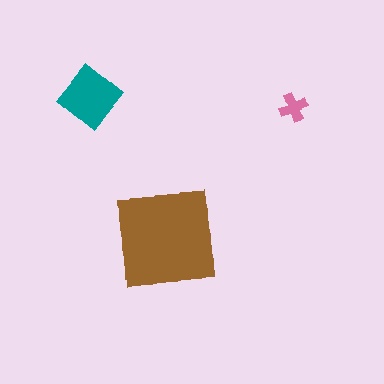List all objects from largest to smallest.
The brown square, the teal diamond, the pink cross.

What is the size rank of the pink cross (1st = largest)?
3rd.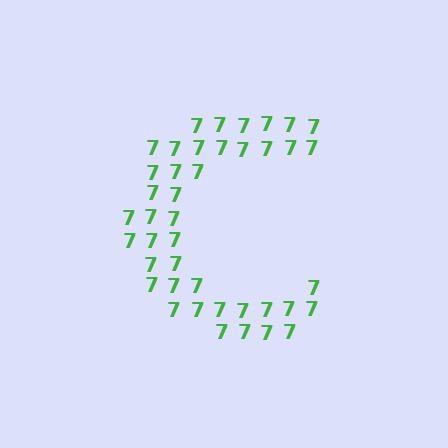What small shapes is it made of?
It is made of small digit 7's.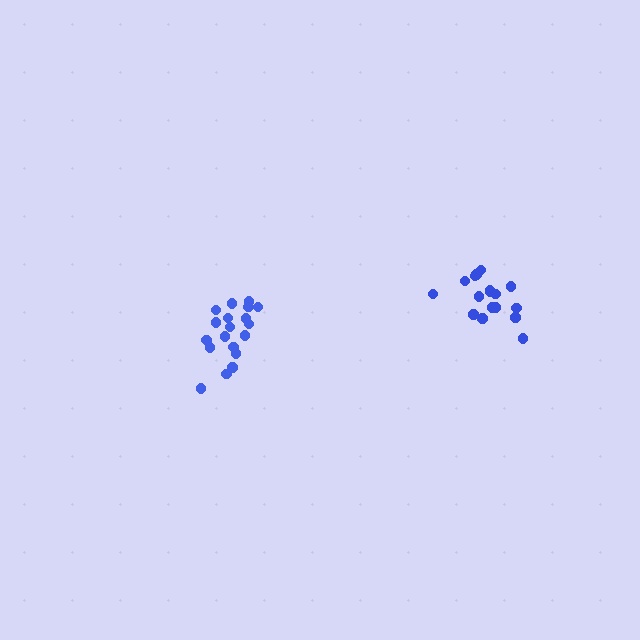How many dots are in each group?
Group 1: 19 dots, Group 2: 17 dots (36 total).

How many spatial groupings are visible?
There are 2 spatial groupings.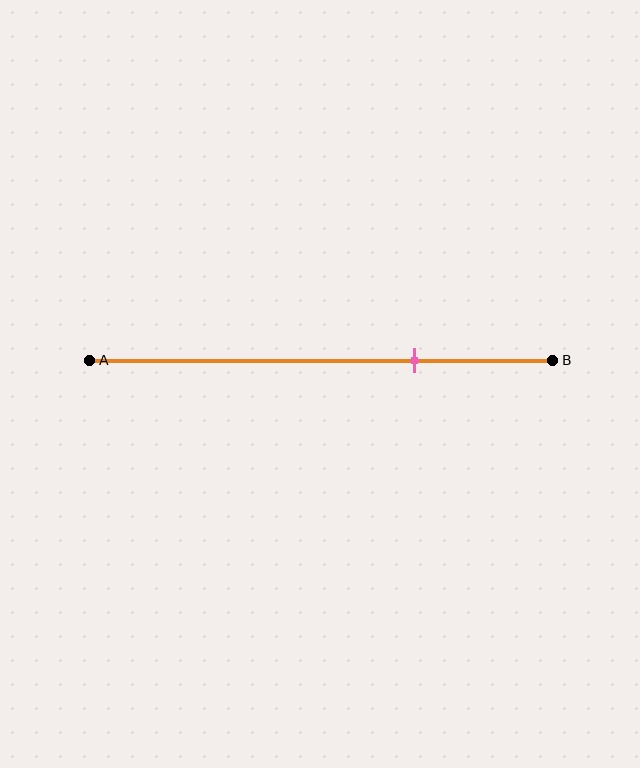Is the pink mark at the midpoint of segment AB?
No, the mark is at about 70% from A, not at the 50% midpoint.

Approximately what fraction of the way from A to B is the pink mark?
The pink mark is approximately 70% of the way from A to B.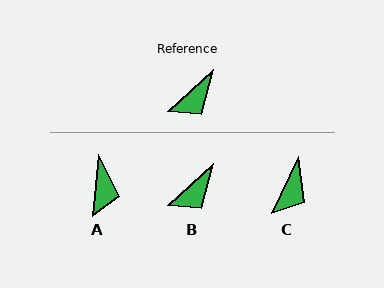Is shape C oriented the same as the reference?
No, it is off by about 23 degrees.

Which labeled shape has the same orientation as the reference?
B.